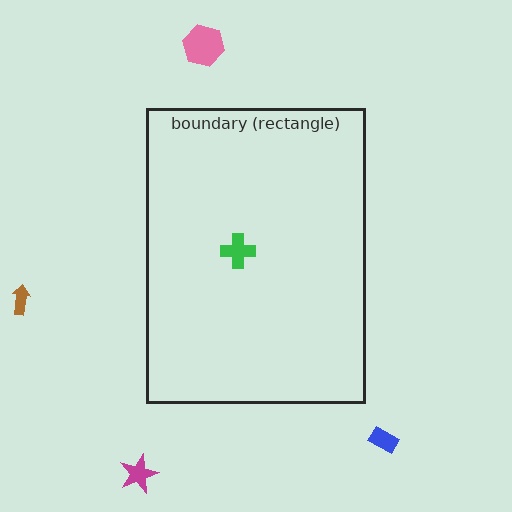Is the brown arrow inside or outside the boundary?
Outside.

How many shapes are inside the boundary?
1 inside, 4 outside.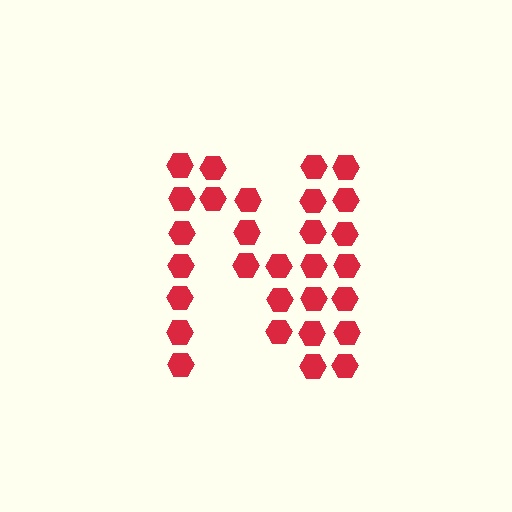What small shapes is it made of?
It is made of small hexagons.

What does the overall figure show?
The overall figure shows the letter N.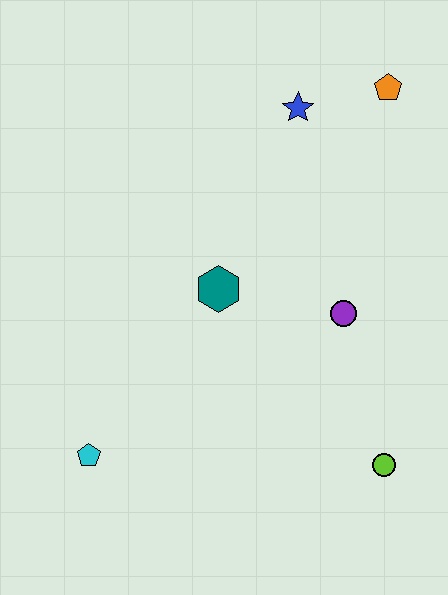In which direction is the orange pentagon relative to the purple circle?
The orange pentagon is above the purple circle.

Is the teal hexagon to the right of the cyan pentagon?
Yes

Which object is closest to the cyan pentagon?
The teal hexagon is closest to the cyan pentagon.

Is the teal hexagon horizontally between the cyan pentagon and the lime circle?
Yes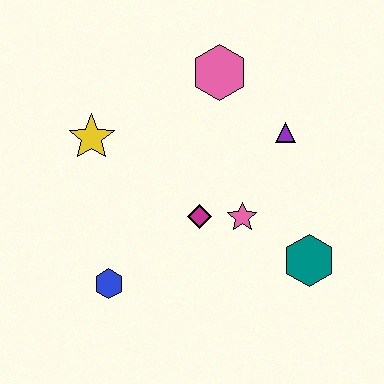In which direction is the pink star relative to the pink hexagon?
The pink star is below the pink hexagon.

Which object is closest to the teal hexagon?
The pink star is closest to the teal hexagon.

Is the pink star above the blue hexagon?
Yes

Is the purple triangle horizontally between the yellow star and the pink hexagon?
No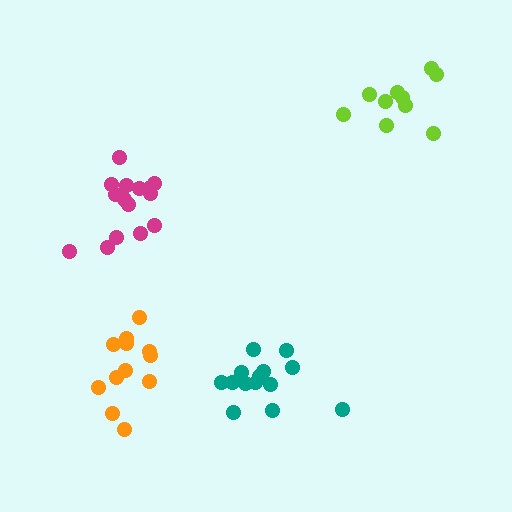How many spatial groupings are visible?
There are 4 spatial groupings.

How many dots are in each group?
Group 1: 13 dots, Group 2: 10 dots, Group 3: 15 dots, Group 4: 14 dots (52 total).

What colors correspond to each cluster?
The clusters are colored: orange, lime, magenta, teal.